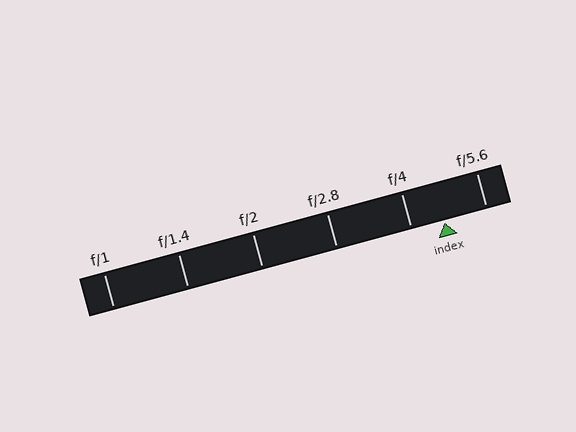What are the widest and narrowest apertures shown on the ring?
The widest aperture shown is f/1 and the narrowest is f/5.6.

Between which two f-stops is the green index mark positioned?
The index mark is between f/4 and f/5.6.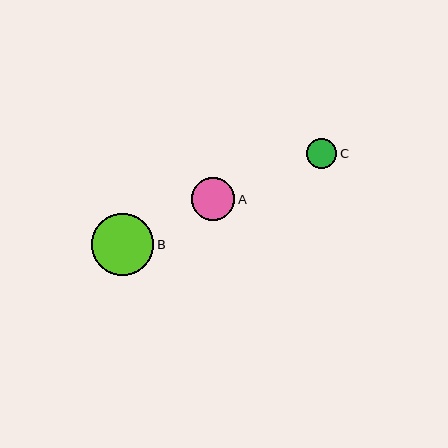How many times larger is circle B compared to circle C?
Circle B is approximately 2.0 times the size of circle C.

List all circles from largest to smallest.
From largest to smallest: B, A, C.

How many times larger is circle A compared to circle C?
Circle A is approximately 1.4 times the size of circle C.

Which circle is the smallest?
Circle C is the smallest with a size of approximately 31 pixels.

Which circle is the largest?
Circle B is the largest with a size of approximately 62 pixels.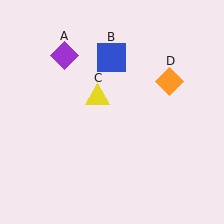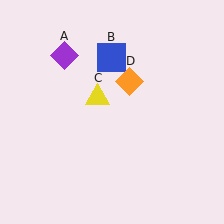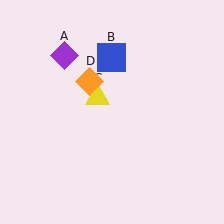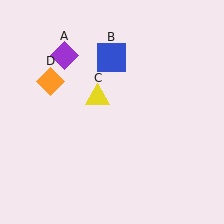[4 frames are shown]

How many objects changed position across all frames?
1 object changed position: orange diamond (object D).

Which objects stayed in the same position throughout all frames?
Purple diamond (object A) and blue square (object B) and yellow triangle (object C) remained stationary.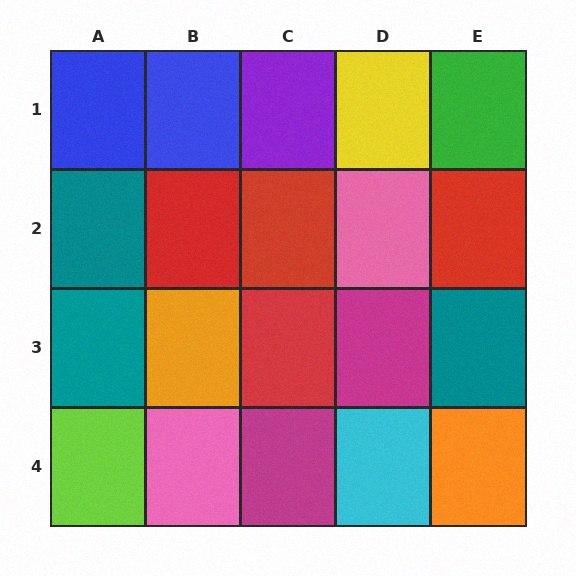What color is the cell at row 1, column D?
Yellow.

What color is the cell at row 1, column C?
Purple.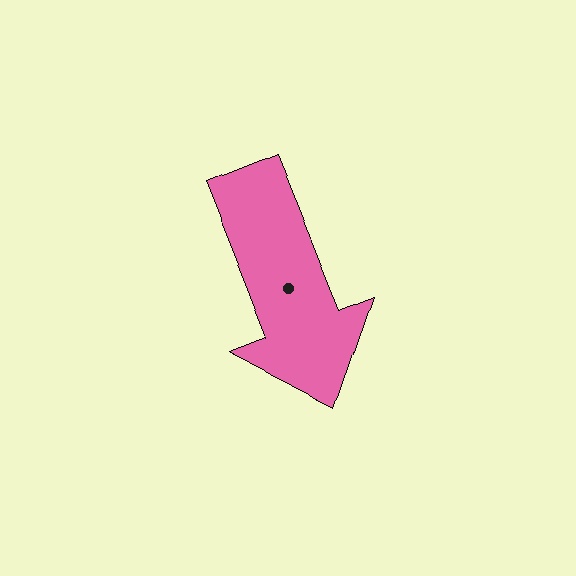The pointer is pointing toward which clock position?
Roughly 5 o'clock.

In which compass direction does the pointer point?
South.